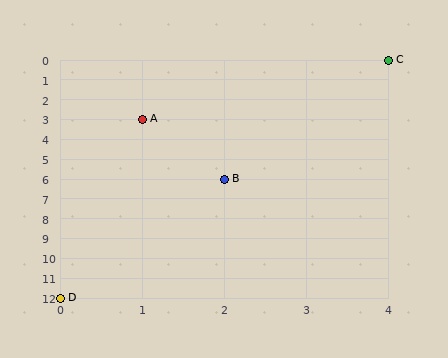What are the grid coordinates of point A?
Point A is at grid coordinates (1, 3).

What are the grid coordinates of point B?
Point B is at grid coordinates (2, 6).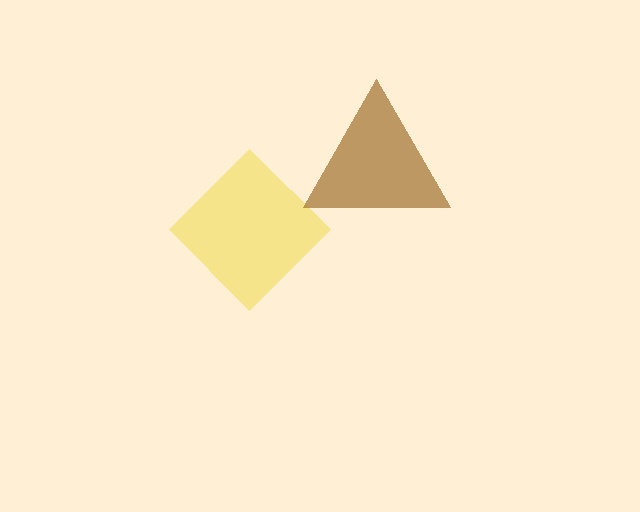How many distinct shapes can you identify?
There are 2 distinct shapes: a yellow diamond, a brown triangle.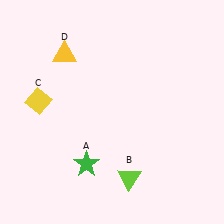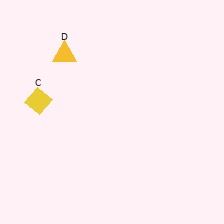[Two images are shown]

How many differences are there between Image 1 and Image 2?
There are 2 differences between the two images.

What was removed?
The lime triangle (B), the green star (A) were removed in Image 2.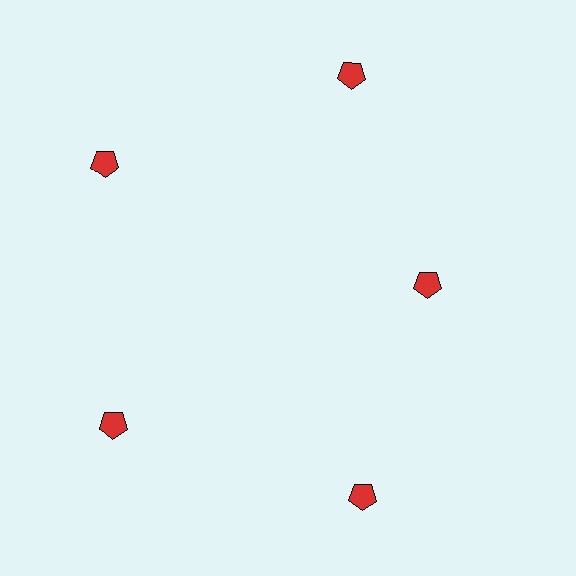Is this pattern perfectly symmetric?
No. The 5 red pentagons are arranged in a ring, but one element near the 3 o'clock position is pulled inward toward the center, breaking the 5-fold rotational symmetry.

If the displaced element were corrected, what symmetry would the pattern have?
It would have 5-fold rotational symmetry — the pattern would map onto itself every 72 degrees.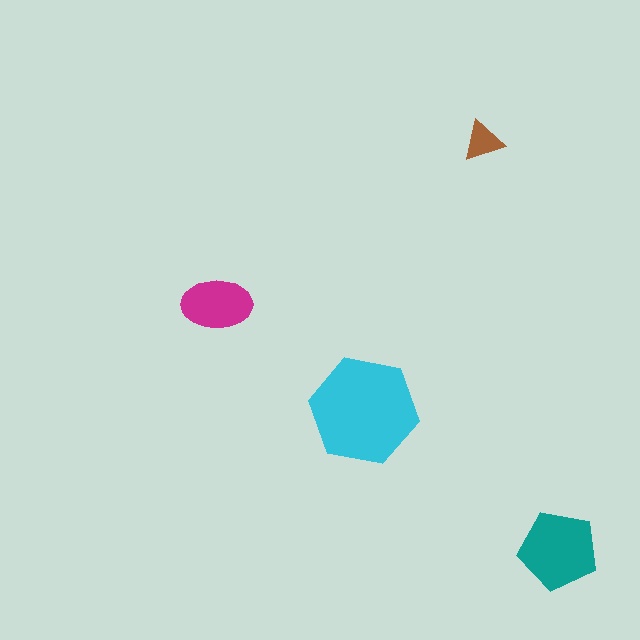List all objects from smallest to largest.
The brown triangle, the magenta ellipse, the teal pentagon, the cyan hexagon.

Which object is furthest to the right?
The teal pentagon is rightmost.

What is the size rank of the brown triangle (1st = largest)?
4th.